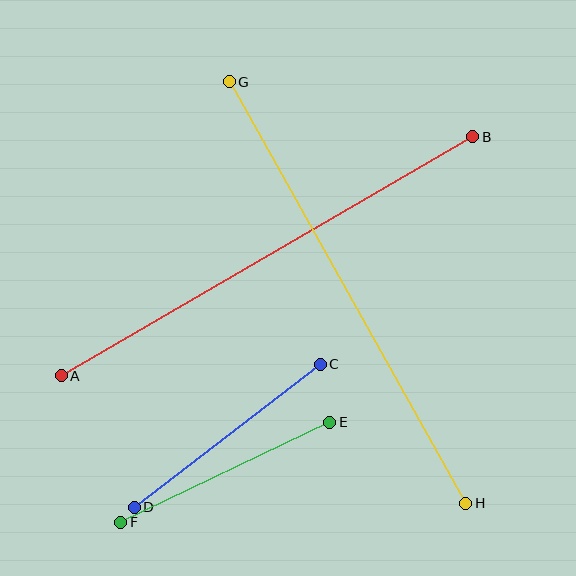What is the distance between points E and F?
The distance is approximately 232 pixels.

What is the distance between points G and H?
The distance is approximately 483 pixels.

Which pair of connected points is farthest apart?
Points G and H are farthest apart.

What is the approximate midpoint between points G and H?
The midpoint is at approximately (348, 293) pixels.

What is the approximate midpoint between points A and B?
The midpoint is at approximately (267, 256) pixels.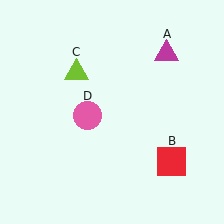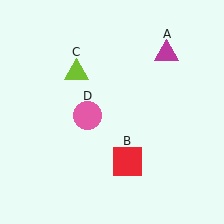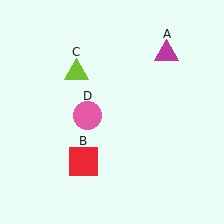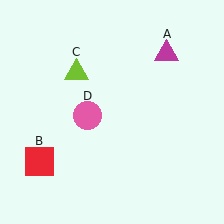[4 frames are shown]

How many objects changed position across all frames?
1 object changed position: red square (object B).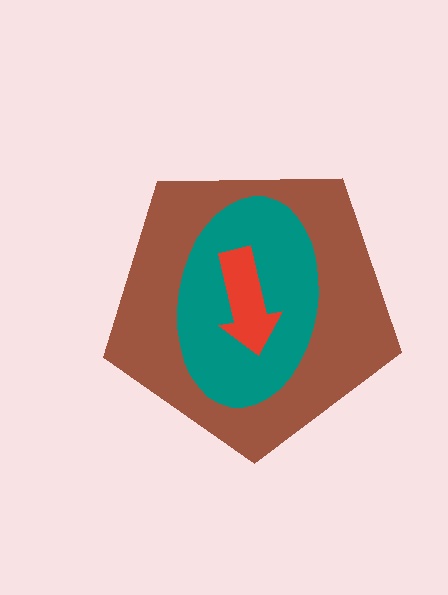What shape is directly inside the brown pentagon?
The teal ellipse.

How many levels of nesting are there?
3.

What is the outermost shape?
The brown pentagon.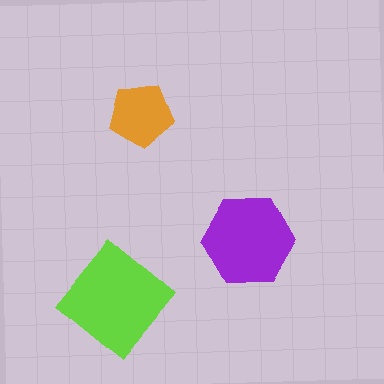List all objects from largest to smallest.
The lime diamond, the purple hexagon, the orange pentagon.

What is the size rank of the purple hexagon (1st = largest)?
2nd.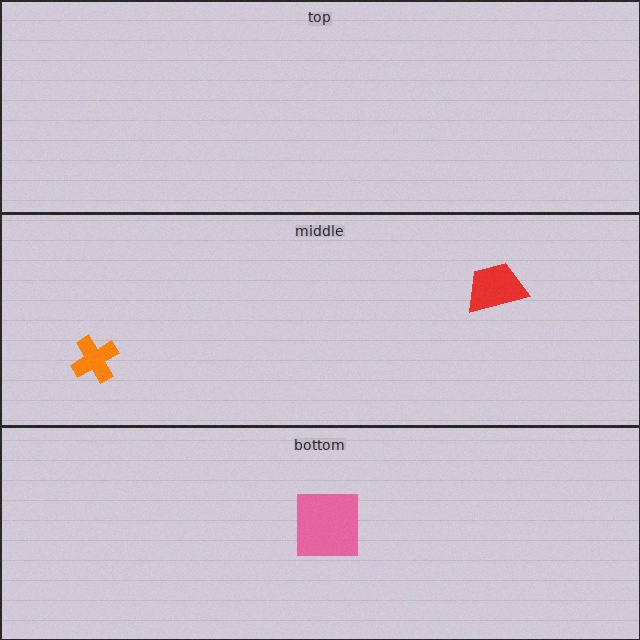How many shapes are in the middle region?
2.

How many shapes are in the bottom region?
1.